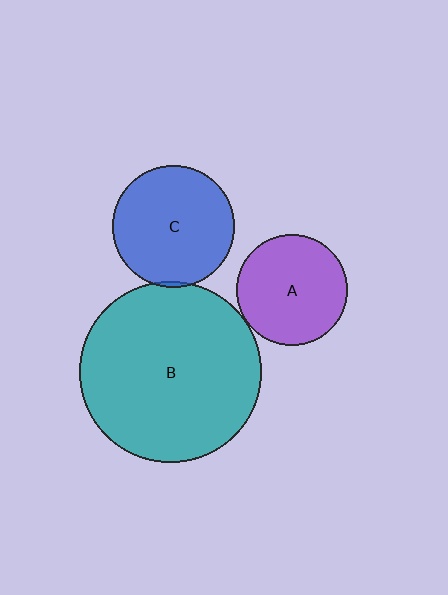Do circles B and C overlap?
Yes.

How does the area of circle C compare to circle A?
Approximately 1.2 times.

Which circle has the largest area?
Circle B (teal).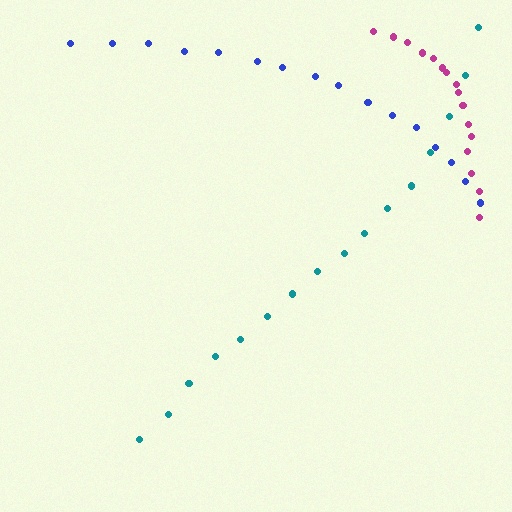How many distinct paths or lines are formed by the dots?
There are 3 distinct paths.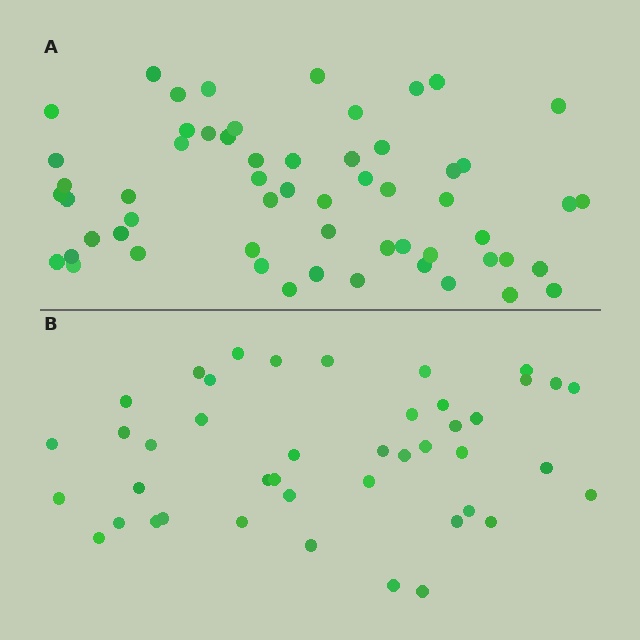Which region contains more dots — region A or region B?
Region A (the top region) has more dots.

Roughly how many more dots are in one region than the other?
Region A has approximately 15 more dots than region B.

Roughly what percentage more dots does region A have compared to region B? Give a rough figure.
About 35% more.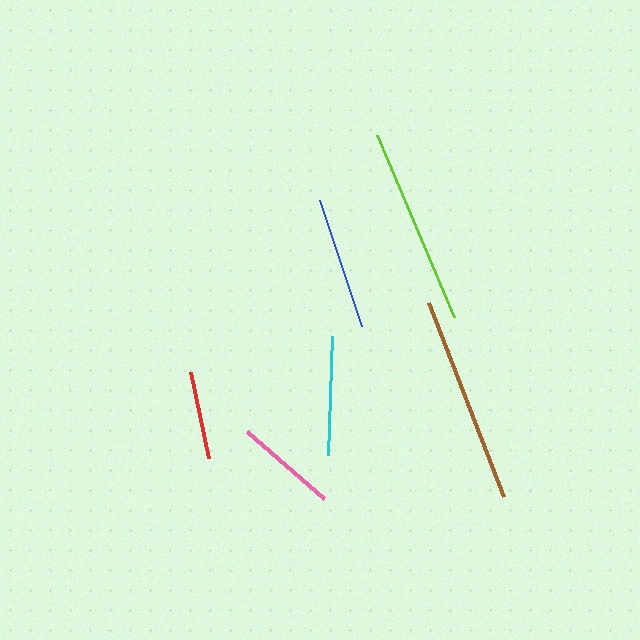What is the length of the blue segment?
The blue segment is approximately 133 pixels long.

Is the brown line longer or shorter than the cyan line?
The brown line is longer than the cyan line.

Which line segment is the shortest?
The red line is the shortest at approximately 88 pixels.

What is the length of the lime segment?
The lime segment is approximately 198 pixels long.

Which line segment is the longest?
The brown line is the longest at approximately 209 pixels.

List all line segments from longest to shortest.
From longest to shortest: brown, lime, blue, cyan, pink, red.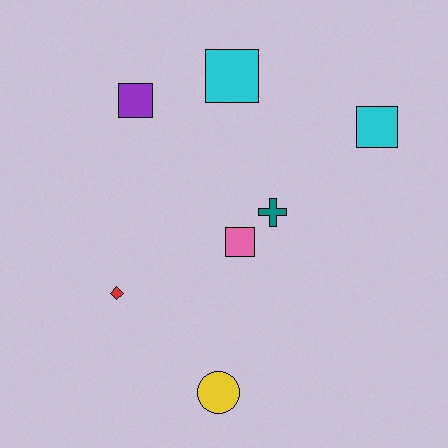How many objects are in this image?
There are 7 objects.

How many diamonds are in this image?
There is 1 diamond.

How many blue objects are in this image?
There are no blue objects.